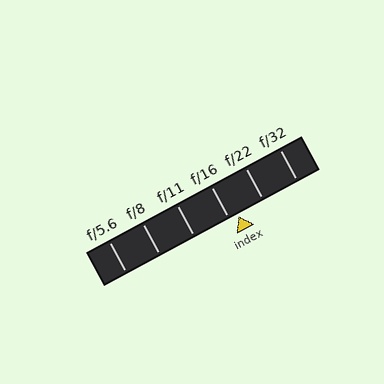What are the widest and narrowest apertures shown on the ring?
The widest aperture shown is f/5.6 and the narrowest is f/32.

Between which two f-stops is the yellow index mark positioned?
The index mark is between f/16 and f/22.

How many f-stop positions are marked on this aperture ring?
There are 6 f-stop positions marked.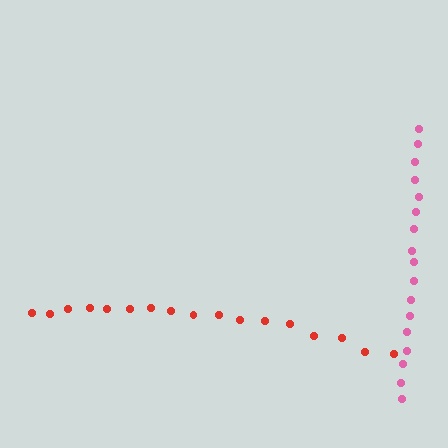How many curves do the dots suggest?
There are 2 distinct paths.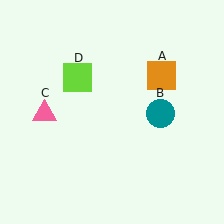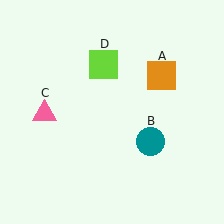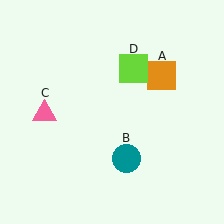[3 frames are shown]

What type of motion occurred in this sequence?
The teal circle (object B), lime square (object D) rotated clockwise around the center of the scene.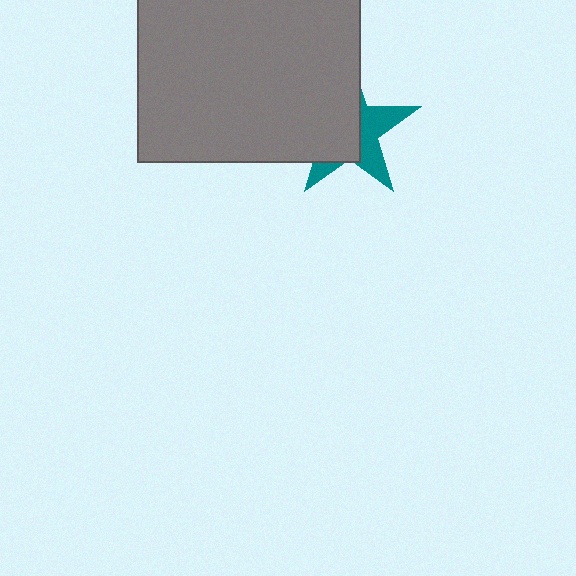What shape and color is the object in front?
The object in front is a gray square.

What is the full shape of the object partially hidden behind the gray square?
The partially hidden object is a teal star.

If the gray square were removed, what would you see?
You would see the complete teal star.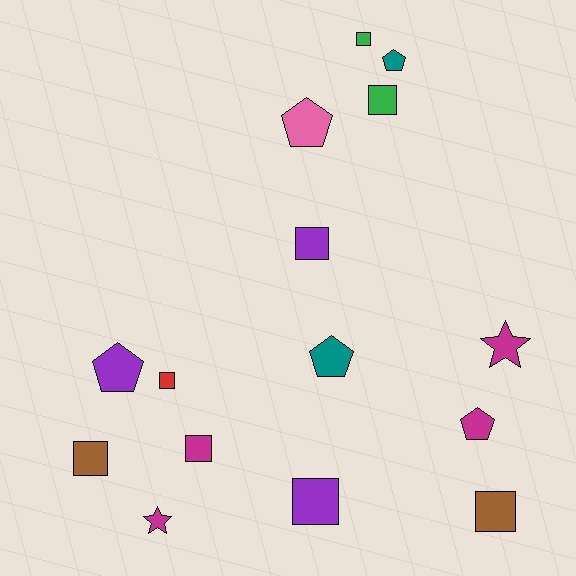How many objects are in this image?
There are 15 objects.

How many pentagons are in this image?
There are 5 pentagons.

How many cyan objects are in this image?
There are no cyan objects.